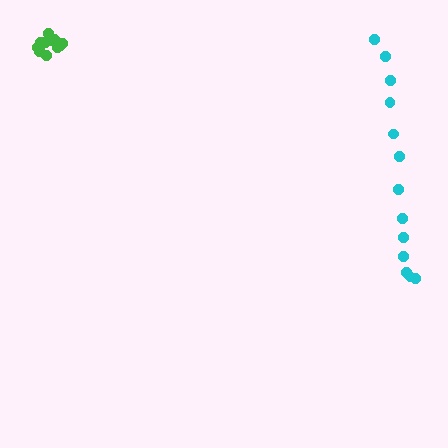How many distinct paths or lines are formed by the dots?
There are 2 distinct paths.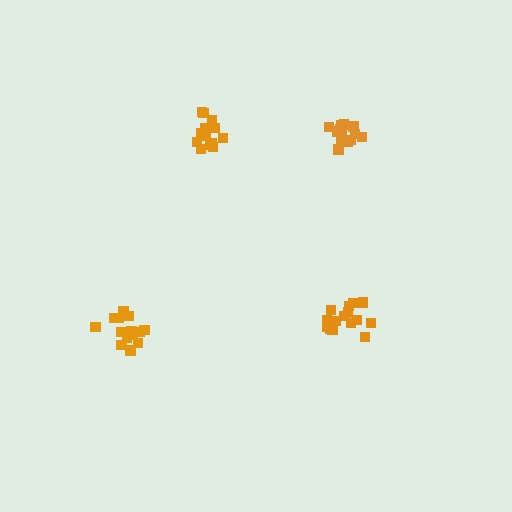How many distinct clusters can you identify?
There are 4 distinct clusters.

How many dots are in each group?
Group 1: 13 dots, Group 2: 15 dots, Group 3: 13 dots, Group 4: 16 dots (57 total).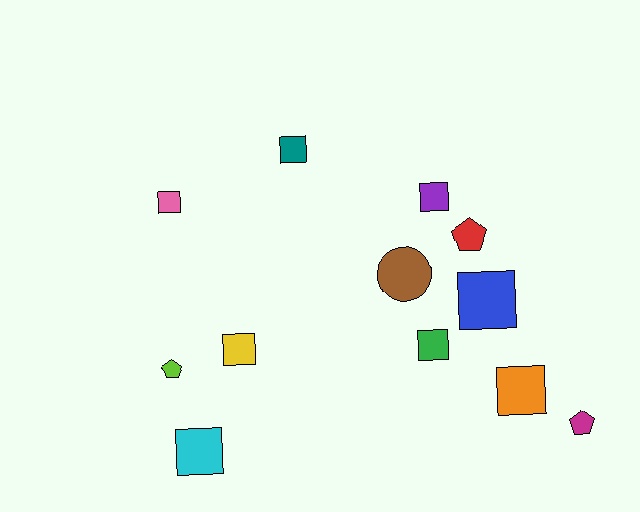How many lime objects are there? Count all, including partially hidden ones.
There is 1 lime object.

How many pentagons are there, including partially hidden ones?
There are 3 pentagons.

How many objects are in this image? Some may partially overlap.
There are 12 objects.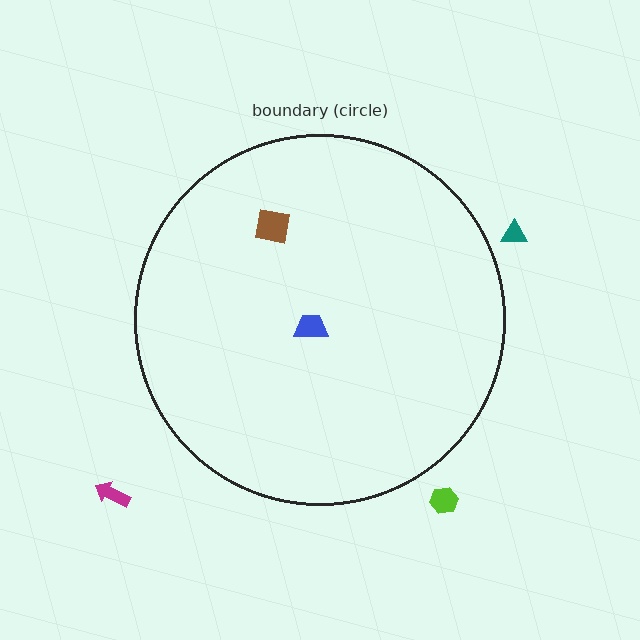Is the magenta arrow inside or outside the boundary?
Outside.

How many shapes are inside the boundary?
2 inside, 3 outside.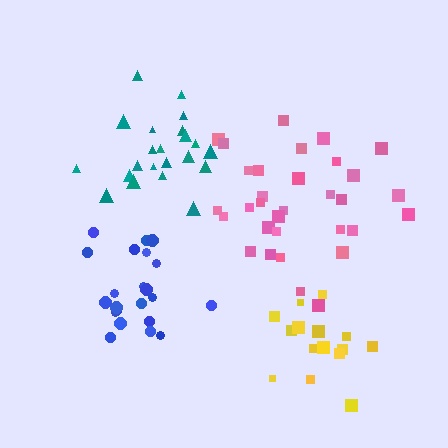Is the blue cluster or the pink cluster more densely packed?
Blue.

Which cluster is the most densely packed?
Blue.